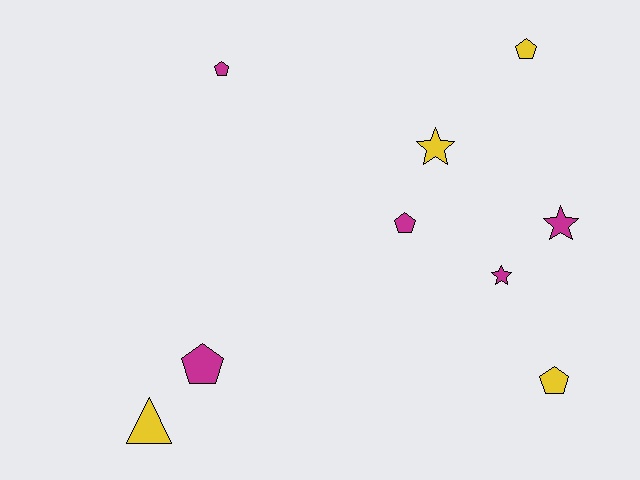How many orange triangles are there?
There are no orange triangles.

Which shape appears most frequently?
Pentagon, with 5 objects.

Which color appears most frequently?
Magenta, with 5 objects.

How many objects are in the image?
There are 9 objects.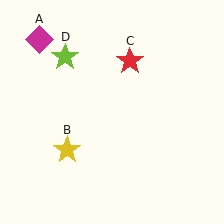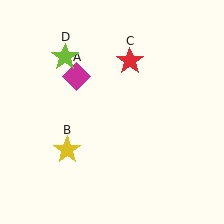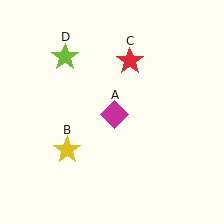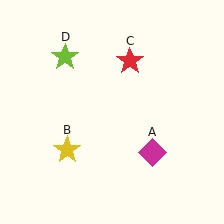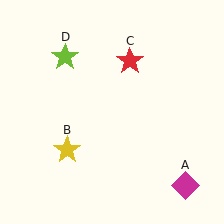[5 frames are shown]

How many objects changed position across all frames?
1 object changed position: magenta diamond (object A).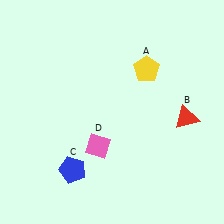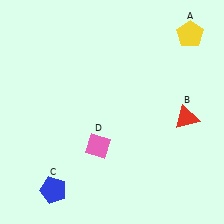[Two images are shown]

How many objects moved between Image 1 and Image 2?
2 objects moved between the two images.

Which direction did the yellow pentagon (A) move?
The yellow pentagon (A) moved right.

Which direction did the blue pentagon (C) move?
The blue pentagon (C) moved down.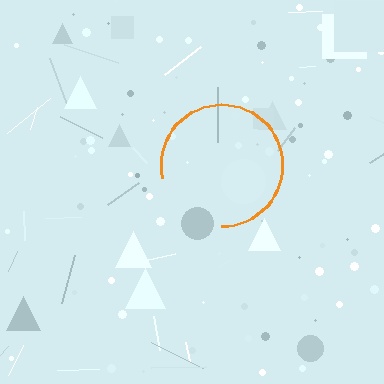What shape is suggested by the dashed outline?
The dashed outline suggests a circle.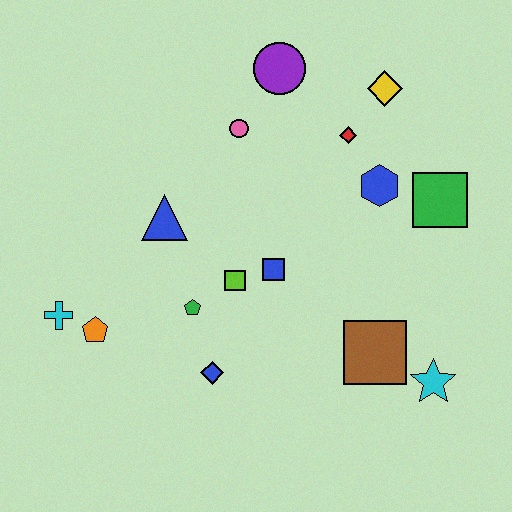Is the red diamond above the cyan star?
Yes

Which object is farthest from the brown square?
The cyan cross is farthest from the brown square.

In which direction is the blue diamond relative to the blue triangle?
The blue diamond is below the blue triangle.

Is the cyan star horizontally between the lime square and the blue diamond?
No